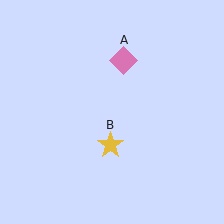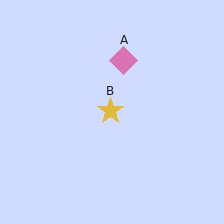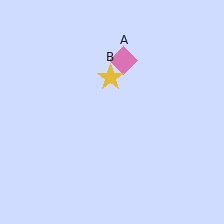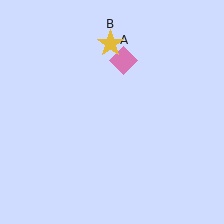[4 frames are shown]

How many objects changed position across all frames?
1 object changed position: yellow star (object B).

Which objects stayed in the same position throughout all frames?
Pink diamond (object A) remained stationary.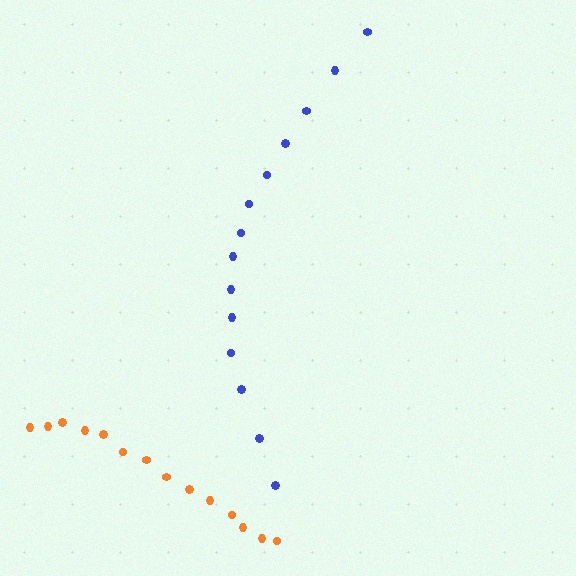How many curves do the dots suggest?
There are 2 distinct paths.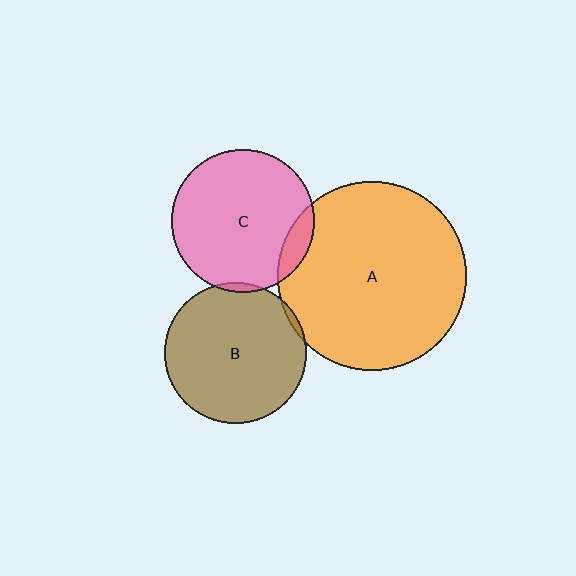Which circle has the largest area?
Circle A (orange).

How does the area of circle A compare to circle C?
Approximately 1.8 times.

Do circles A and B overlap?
Yes.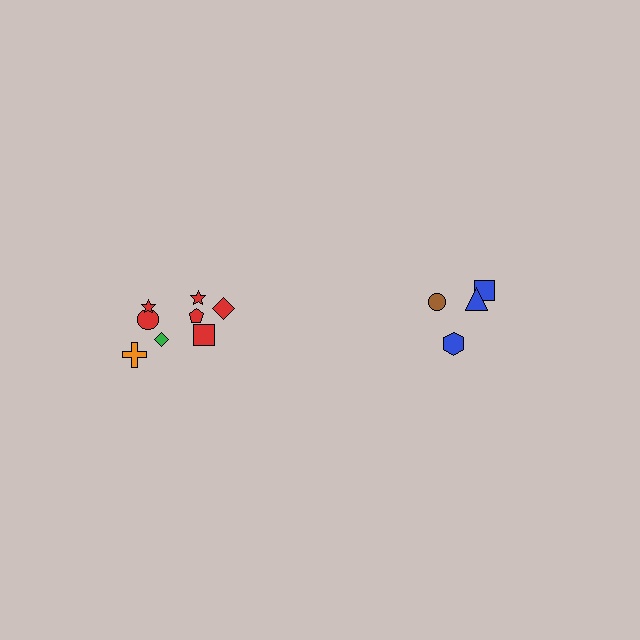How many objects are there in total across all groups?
There are 12 objects.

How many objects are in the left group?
There are 8 objects.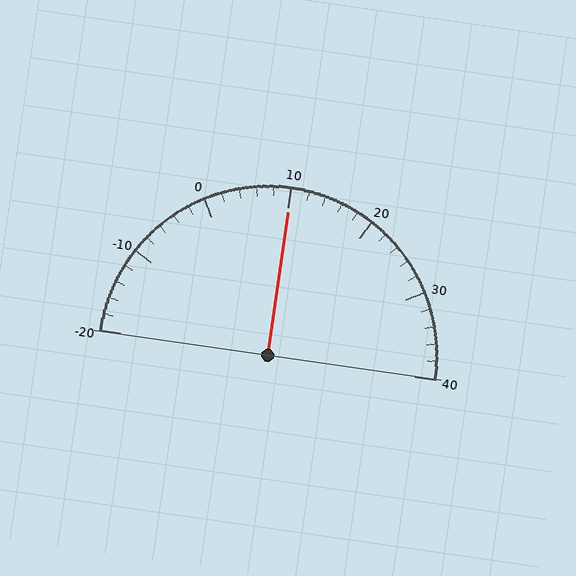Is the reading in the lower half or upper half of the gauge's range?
The reading is in the upper half of the range (-20 to 40).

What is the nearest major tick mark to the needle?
The nearest major tick mark is 10.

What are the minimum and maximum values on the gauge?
The gauge ranges from -20 to 40.